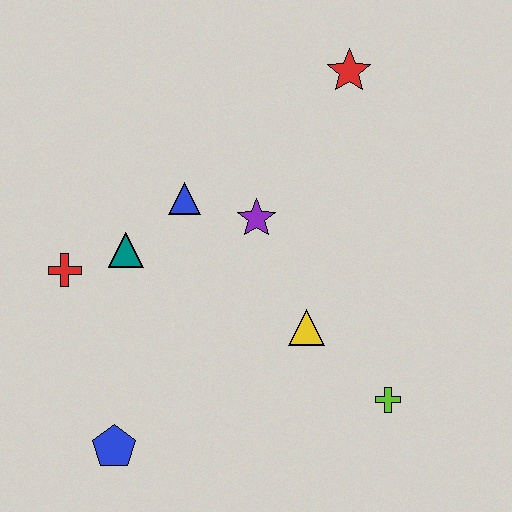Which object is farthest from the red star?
The blue pentagon is farthest from the red star.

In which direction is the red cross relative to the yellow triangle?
The red cross is to the left of the yellow triangle.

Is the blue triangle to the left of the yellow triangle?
Yes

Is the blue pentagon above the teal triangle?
No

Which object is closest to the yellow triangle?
The lime cross is closest to the yellow triangle.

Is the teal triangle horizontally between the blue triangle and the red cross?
Yes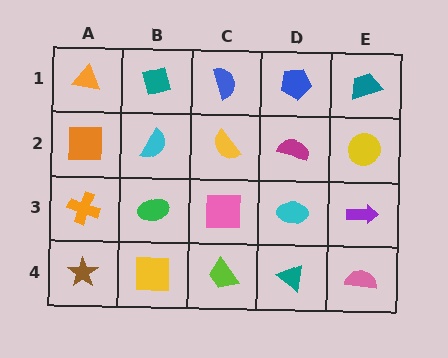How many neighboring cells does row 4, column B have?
3.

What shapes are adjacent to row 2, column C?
A blue semicircle (row 1, column C), a pink square (row 3, column C), a cyan semicircle (row 2, column B), a magenta semicircle (row 2, column D).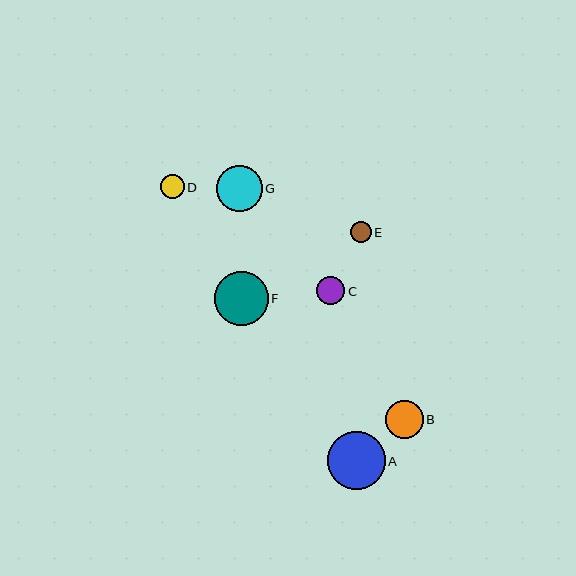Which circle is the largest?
Circle A is the largest with a size of approximately 58 pixels.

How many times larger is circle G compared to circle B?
Circle G is approximately 1.2 times the size of circle B.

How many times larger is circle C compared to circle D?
Circle C is approximately 1.2 times the size of circle D.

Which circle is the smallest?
Circle E is the smallest with a size of approximately 21 pixels.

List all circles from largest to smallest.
From largest to smallest: A, F, G, B, C, D, E.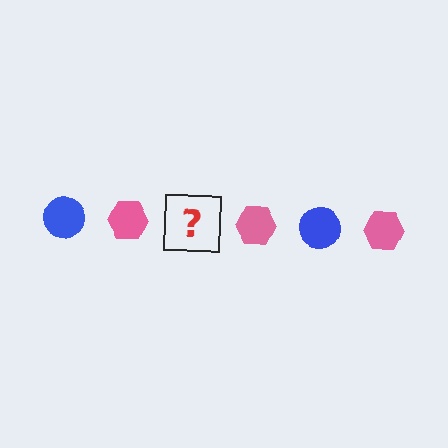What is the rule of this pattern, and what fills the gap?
The rule is that the pattern alternates between blue circle and pink hexagon. The gap should be filled with a blue circle.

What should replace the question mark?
The question mark should be replaced with a blue circle.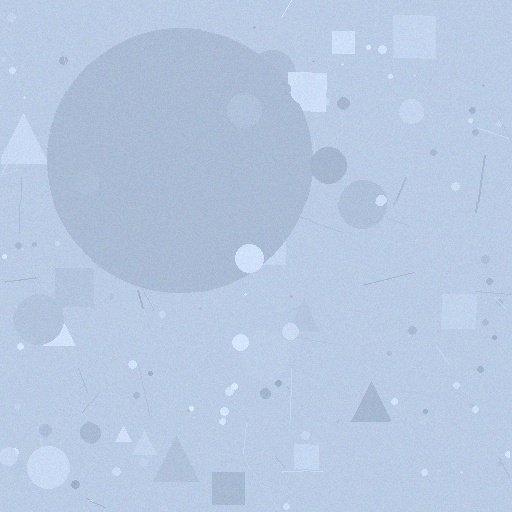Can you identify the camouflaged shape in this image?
The camouflaged shape is a circle.